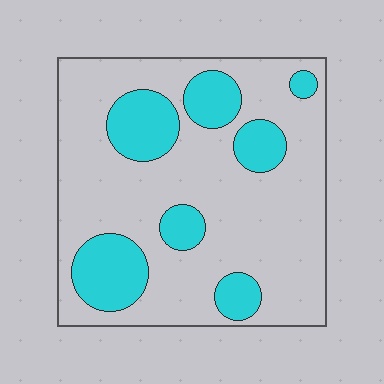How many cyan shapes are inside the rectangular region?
7.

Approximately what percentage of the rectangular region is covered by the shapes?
Approximately 25%.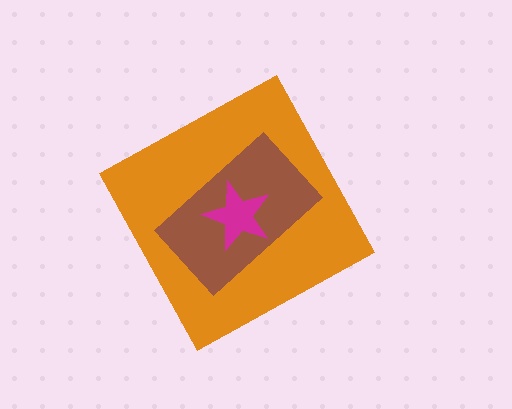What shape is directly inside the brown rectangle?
The magenta star.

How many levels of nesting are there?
3.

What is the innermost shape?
The magenta star.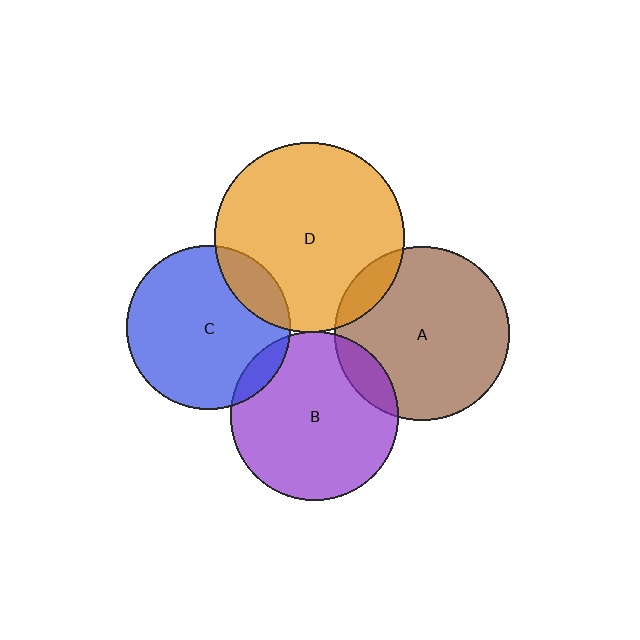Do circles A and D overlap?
Yes.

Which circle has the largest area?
Circle D (orange).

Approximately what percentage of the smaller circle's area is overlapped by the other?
Approximately 10%.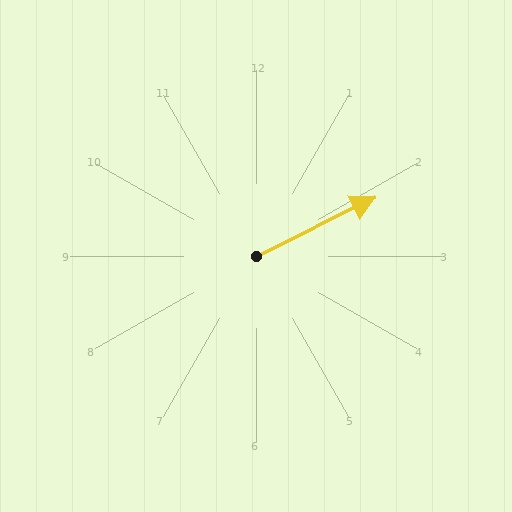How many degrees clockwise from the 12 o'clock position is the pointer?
Approximately 64 degrees.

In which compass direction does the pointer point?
Northeast.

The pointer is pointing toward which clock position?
Roughly 2 o'clock.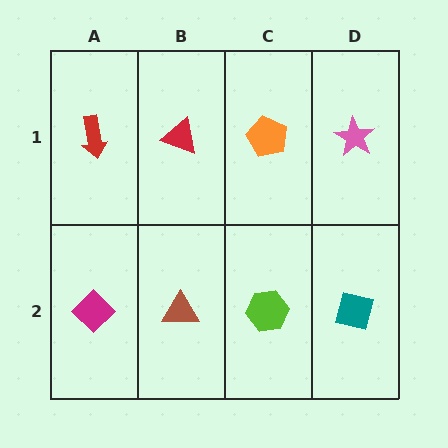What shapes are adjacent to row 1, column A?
A magenta diamond (row 2, column A), a red triangle (row 1, column B).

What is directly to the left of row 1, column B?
A red arrow.